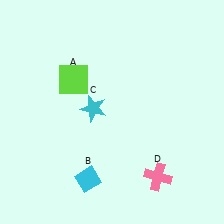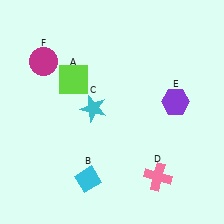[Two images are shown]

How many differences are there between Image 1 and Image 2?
There are 2 differences between the two images.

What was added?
A purple hexagon (E), a magenta circle (F) were added in Image 2.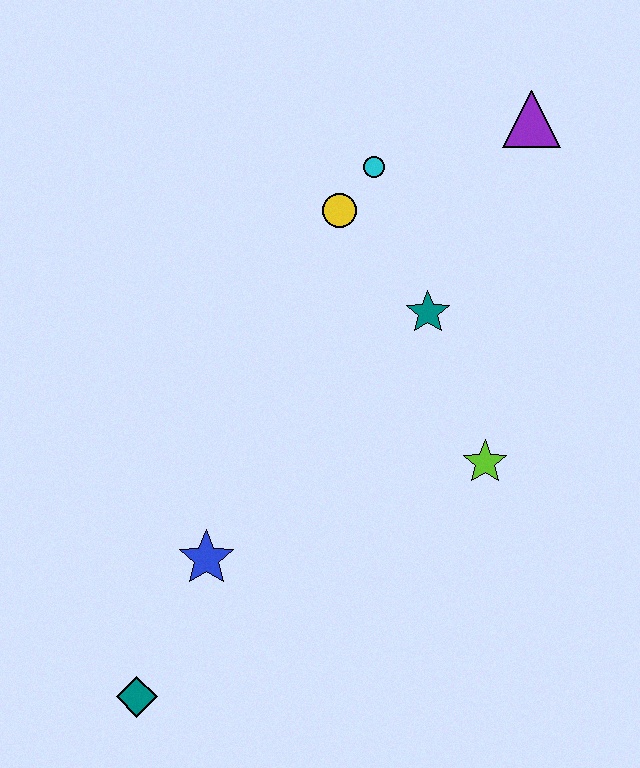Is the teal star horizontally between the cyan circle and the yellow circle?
No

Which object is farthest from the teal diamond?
The purple triangle is farthest from the teal diamond.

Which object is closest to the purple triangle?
The cyan circle is closest to the purple triangle.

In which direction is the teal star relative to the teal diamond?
The teal star is above the teal diamond.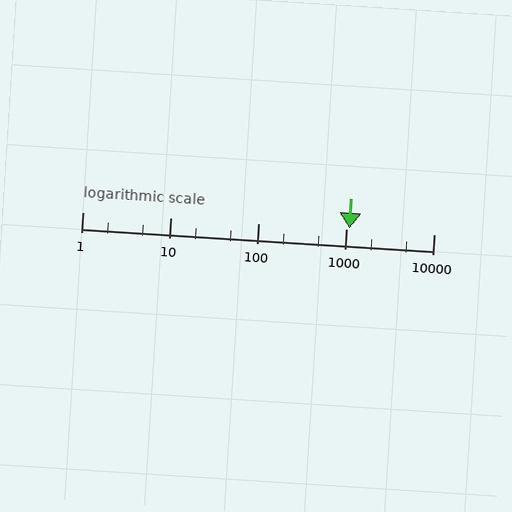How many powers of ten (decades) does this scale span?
The scale spans 4 decades, from 1 to 10000.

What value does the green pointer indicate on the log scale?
The pointer indicates approximately 1100.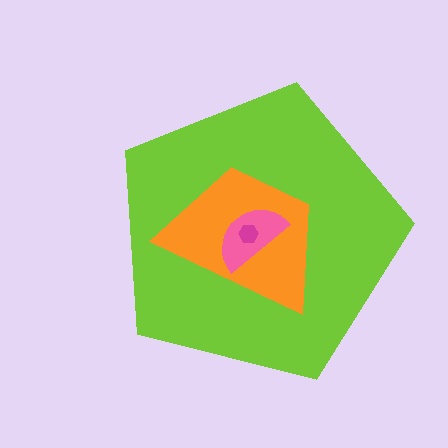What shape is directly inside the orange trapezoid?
The pink semicircle.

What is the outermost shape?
The lime pentagon.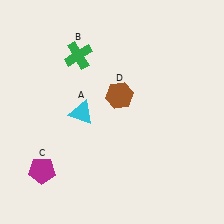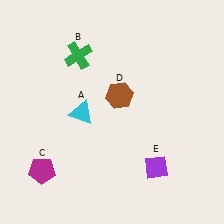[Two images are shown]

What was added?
A purple diamond (E) was added in Image 2.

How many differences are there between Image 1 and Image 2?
There is 1 difference between the two images.